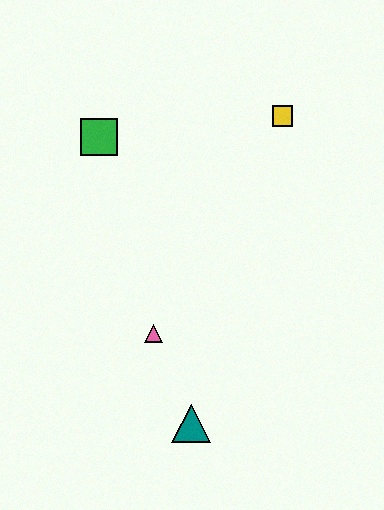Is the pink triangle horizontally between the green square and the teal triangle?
Yes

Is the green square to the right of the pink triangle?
No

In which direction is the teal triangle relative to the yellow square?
The teal triangle is below the yellow square.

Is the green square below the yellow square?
Yes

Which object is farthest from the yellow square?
The teal triangle is farthest from the yellow square.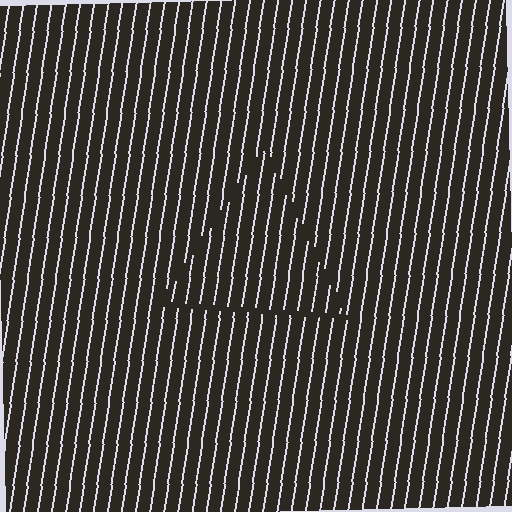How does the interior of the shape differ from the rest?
The interior of the shape contains the same grating, shifted by half a period — the contour is defined by the phase discontinuity where line-ends from the inner and outer gratings abut.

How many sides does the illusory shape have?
3 sides — the line-ends trace a triangle.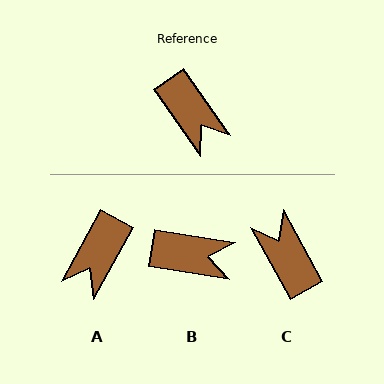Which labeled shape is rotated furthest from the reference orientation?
C, about 174 degrees away.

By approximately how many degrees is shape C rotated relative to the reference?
Approximately 174 degrees counter-clockwise.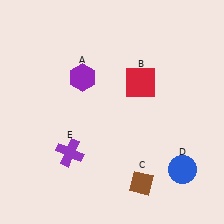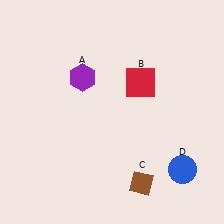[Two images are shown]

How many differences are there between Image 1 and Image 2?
There is 1 difference between the two images.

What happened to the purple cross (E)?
The purple cross (E) was removed in Image 2. It was in the bottom-left area of Image 1.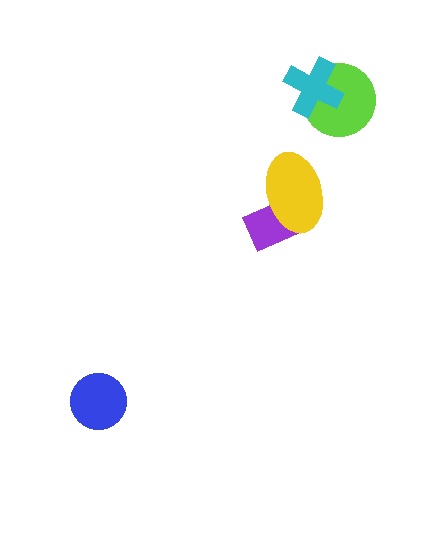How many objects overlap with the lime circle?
1 object overlaps with the lime circle.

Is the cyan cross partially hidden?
No, no other shape covers it.